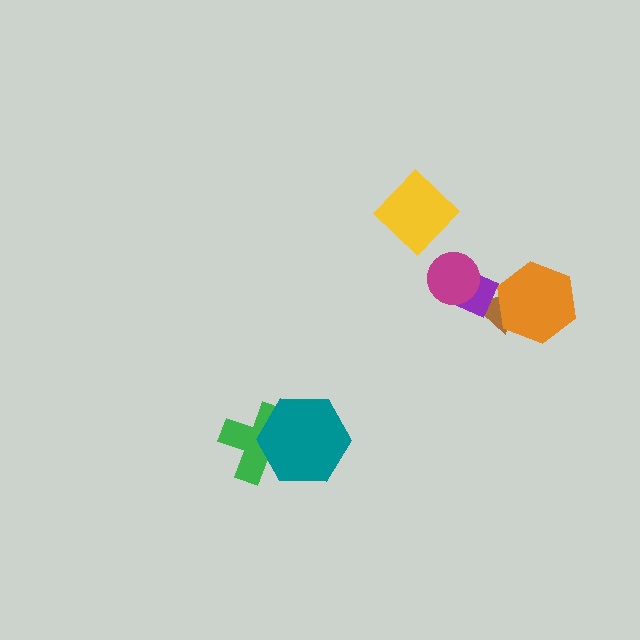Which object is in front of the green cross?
The teal hexagon is in front of the green cross.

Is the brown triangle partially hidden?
Yes, it is partially covered by another shape.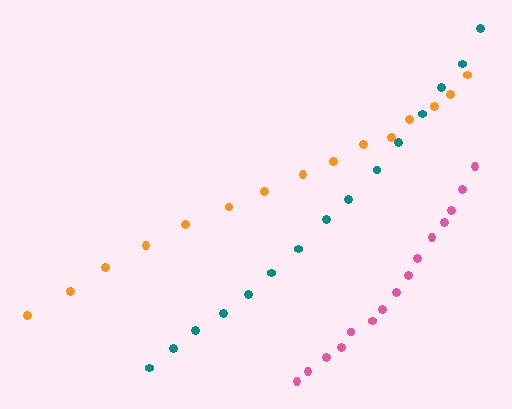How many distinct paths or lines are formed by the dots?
There are 3 distinct paths.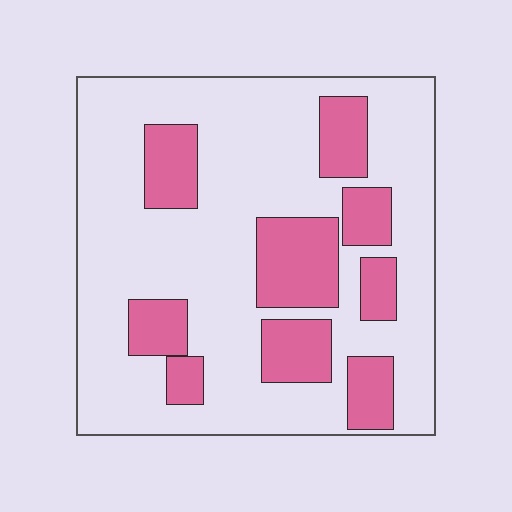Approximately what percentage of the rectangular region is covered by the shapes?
Approximately 25%.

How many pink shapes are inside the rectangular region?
9.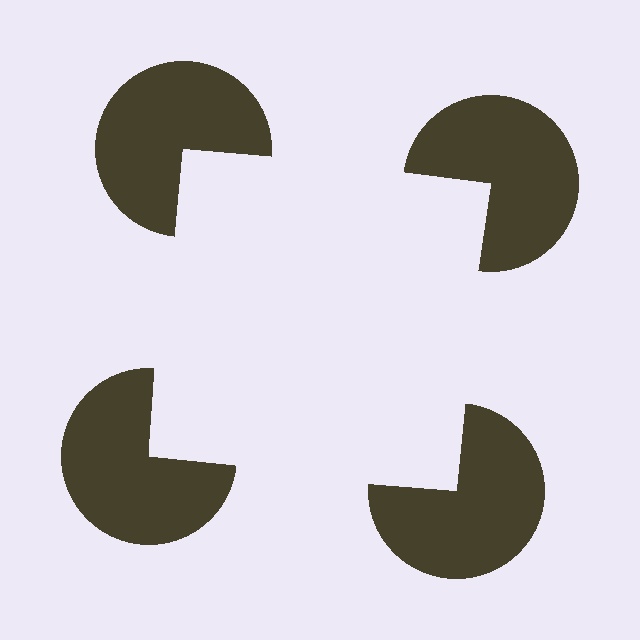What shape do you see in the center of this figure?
An illusory square — its edges are inferred from the aligned wedge cuts in the pac-man discs, not physically drawn.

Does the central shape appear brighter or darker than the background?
It typically appears slightly brighter than the background, even though no actual brightness change is drawn.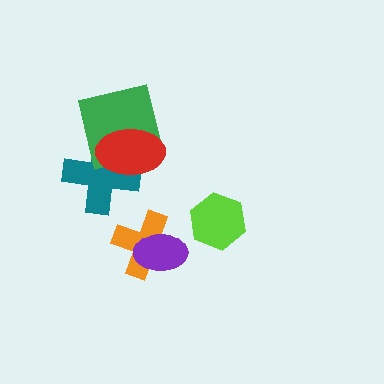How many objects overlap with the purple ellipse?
1 object overlaps with the purple ellipse.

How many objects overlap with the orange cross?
1 object overlaps with the orange cross.